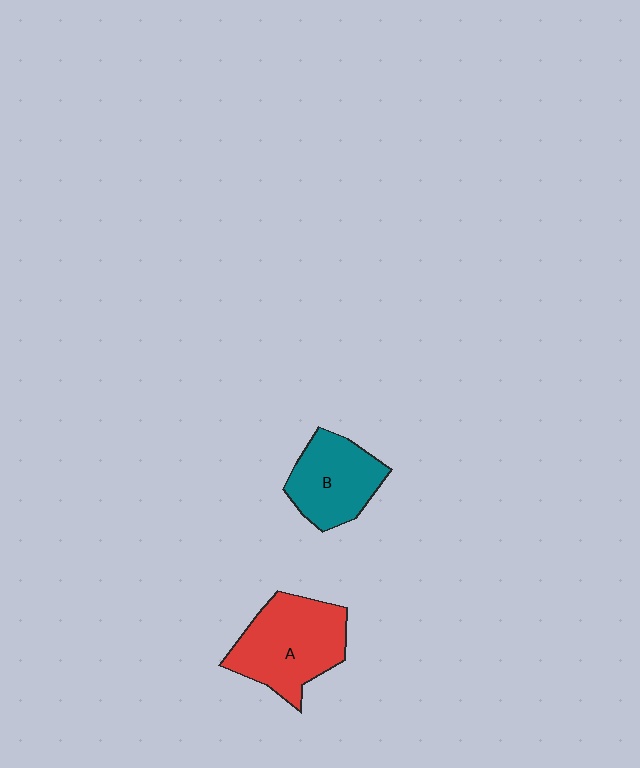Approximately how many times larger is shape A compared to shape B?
Approximately 1.3 times.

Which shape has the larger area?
Shape A (red).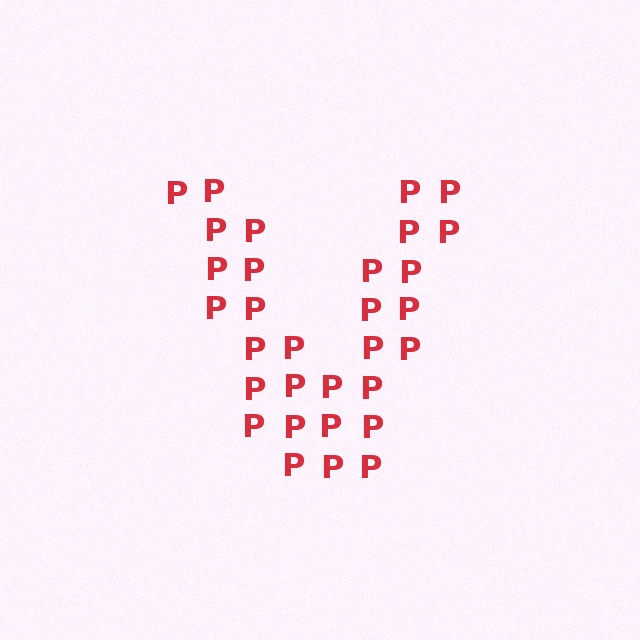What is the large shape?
The large shape is the letter V.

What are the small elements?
The small elements are letter P's.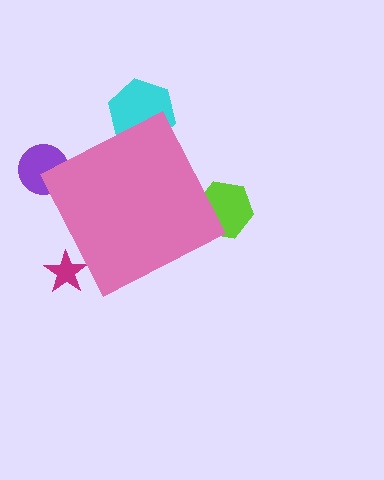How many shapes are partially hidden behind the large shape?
4 shapes are partially hidden.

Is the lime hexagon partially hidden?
Yes, the lime hexagon is partially hidden behind the pink diamond.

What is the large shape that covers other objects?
A pink diamond.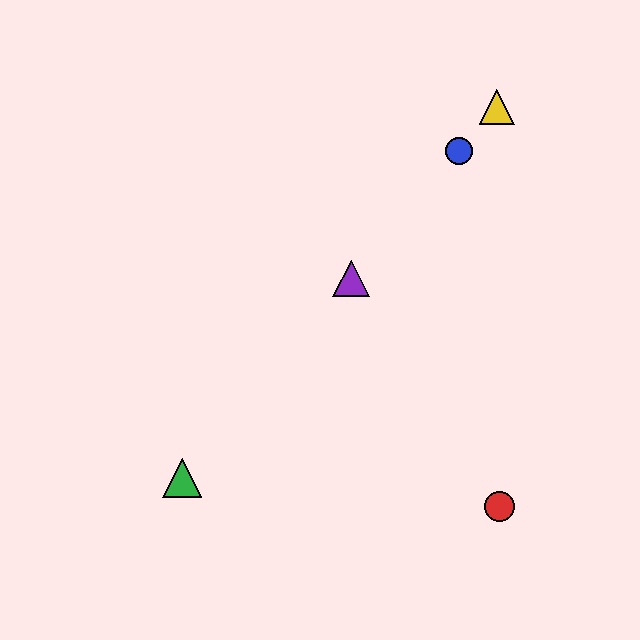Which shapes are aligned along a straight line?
The blue circle, the green triangle, the yellow triangle, the purple triangle are aligned along a straight line.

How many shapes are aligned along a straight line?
4 shapes (the blue circle, the green triangle, the yellow triangle, the purple triangle) are aligned along a straight line.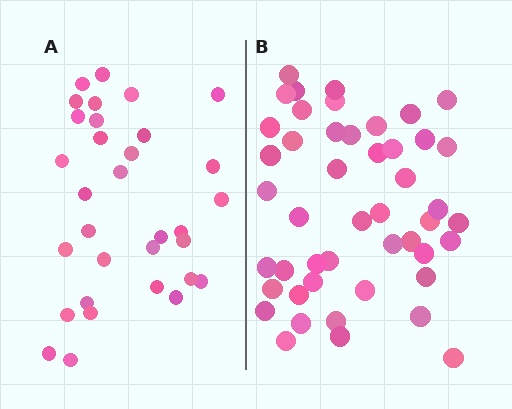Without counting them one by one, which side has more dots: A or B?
Region B (the right region) has more dots.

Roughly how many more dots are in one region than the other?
Region B has approximately 15 more dots than region A.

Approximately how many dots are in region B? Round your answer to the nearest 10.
About 50 dots. (The exact count is 47, which rounds to 50.)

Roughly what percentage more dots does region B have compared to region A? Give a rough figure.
About 45% more.